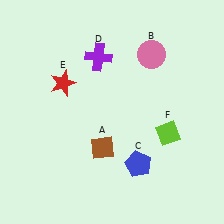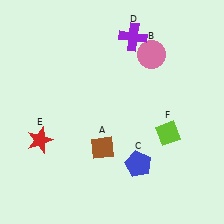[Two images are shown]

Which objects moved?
The objects that moved are: the purple cross (D), the red star (E).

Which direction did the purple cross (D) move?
The purple cross (D) moved right.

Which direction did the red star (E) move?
The red star (E) moved down.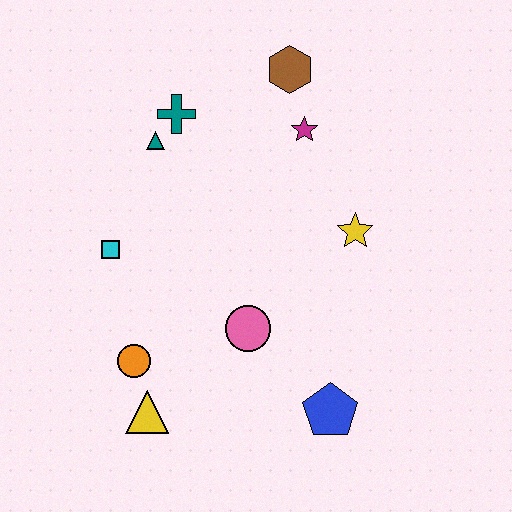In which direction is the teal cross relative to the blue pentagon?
The teal cross is above the blue pentagon.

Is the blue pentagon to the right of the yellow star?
No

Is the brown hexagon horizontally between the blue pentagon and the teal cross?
Yes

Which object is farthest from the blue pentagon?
The brown hexagon is farthest from the blue pentagon.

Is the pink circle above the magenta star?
No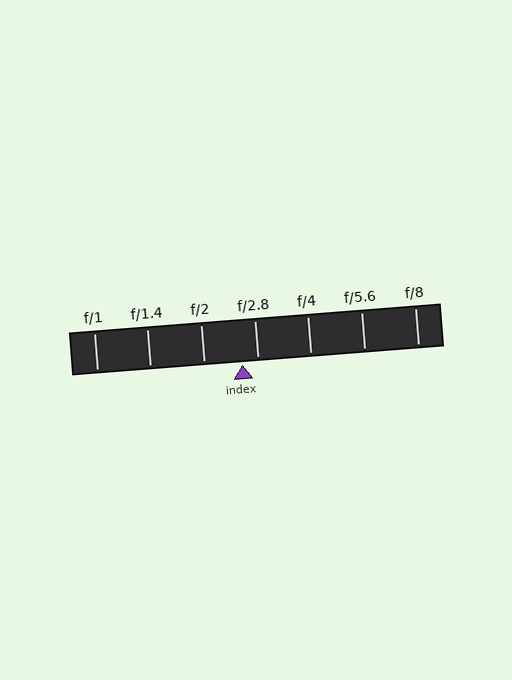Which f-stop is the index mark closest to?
The index mark is closest to f/2.8.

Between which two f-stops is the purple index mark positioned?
The index mark is between f/2 and f/2.8.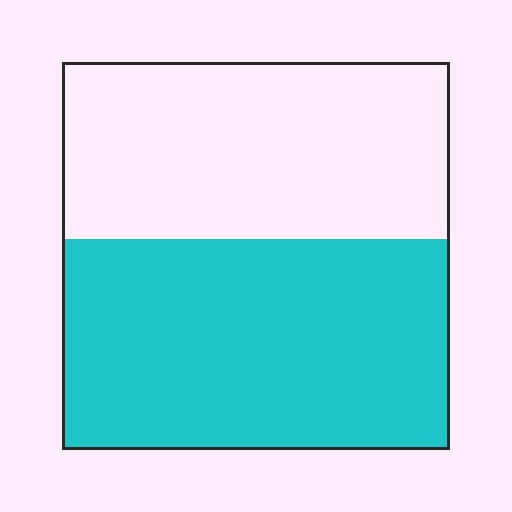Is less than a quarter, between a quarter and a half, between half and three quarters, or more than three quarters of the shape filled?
Between half and three quarters.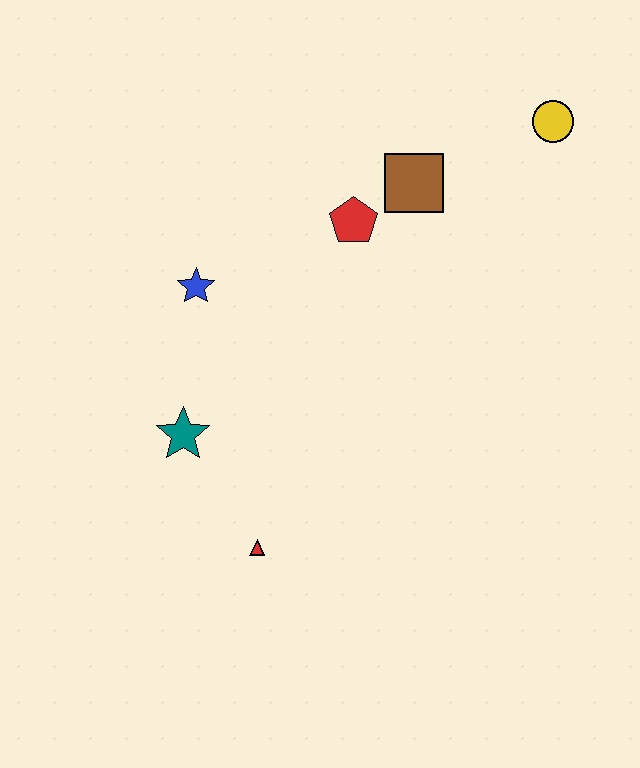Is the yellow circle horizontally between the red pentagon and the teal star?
No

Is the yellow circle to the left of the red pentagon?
No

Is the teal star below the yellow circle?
Yes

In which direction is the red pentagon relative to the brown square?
The red pentagon is to the left of the brown square.